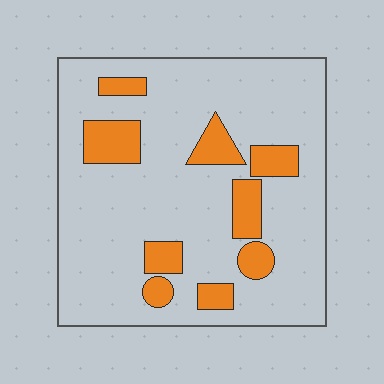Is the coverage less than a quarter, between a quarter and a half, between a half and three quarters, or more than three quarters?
Less than a quarter.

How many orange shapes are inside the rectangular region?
9.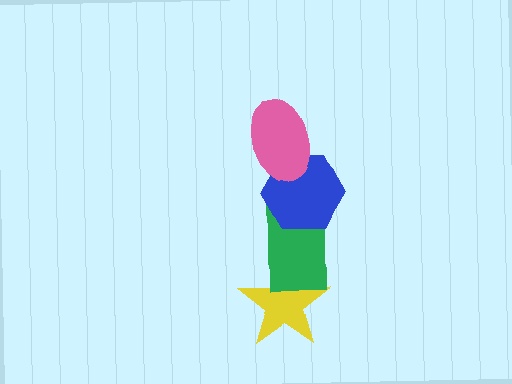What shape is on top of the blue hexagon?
The pink ellipse is on top of the blue hexagon.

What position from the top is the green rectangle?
The green rectangle is 3rd from the top.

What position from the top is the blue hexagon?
The blue hexagon is 2nd from the top.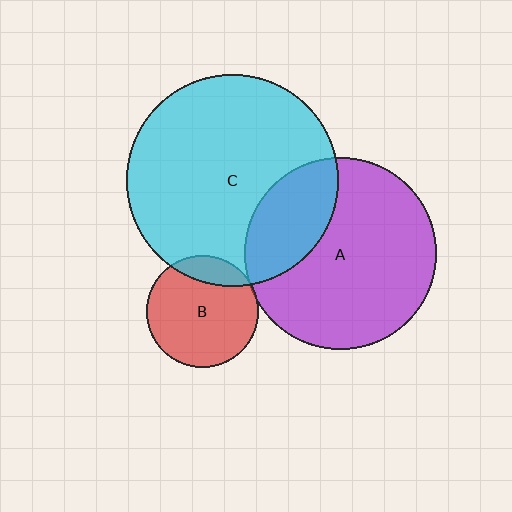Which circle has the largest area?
Circle C (cyan).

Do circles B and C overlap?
Yes.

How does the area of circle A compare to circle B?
Approximately 3.0 times.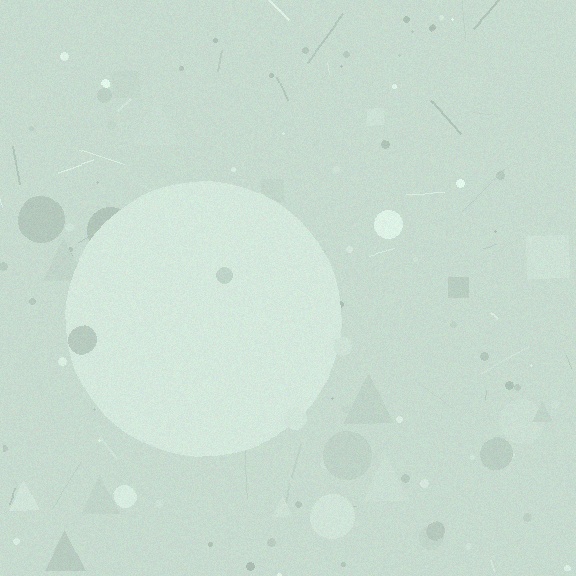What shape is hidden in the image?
A circle is hidden in the image.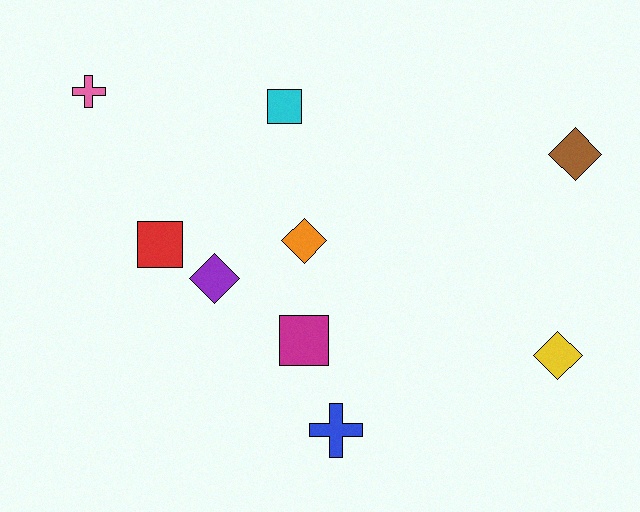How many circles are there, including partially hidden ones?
There are no circles.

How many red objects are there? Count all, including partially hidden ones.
There is 1 red object.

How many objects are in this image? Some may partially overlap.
There are 9 objects.